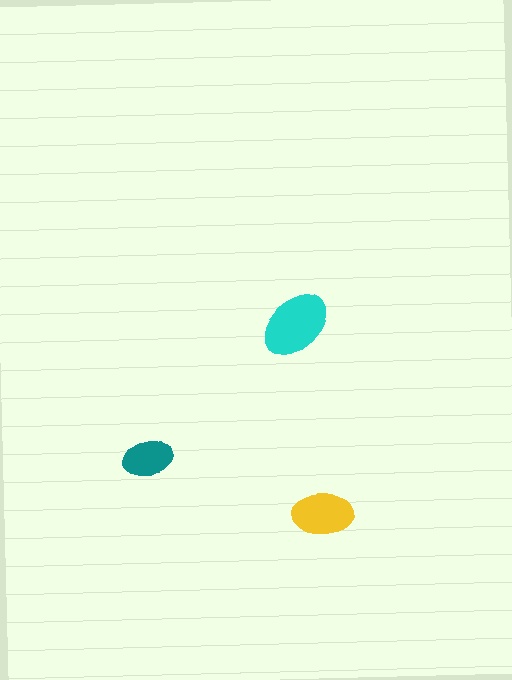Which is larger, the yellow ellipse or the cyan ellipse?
The cyan one.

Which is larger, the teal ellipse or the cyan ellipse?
The cyan one.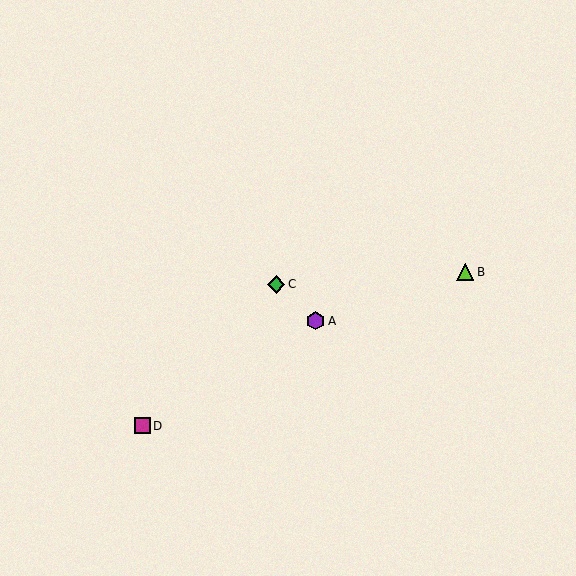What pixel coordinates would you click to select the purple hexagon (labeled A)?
Click at (315, 321) to select the purple hexagon A.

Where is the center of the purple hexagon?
The center of the purple hexagon is at (315, 321).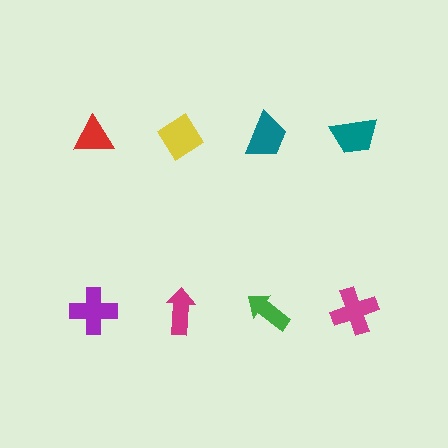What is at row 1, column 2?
A yellow diamond.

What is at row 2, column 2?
A magenta arrow.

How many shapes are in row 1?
4 shapes.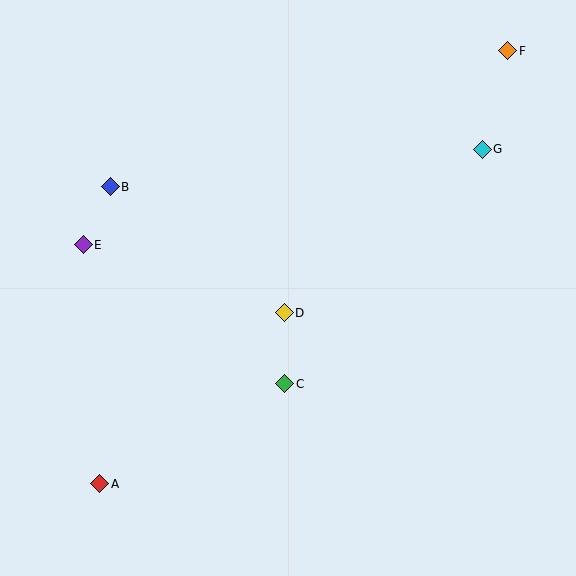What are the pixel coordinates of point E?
Point E is at (83, 245).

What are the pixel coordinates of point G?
Point G is at (482, 149).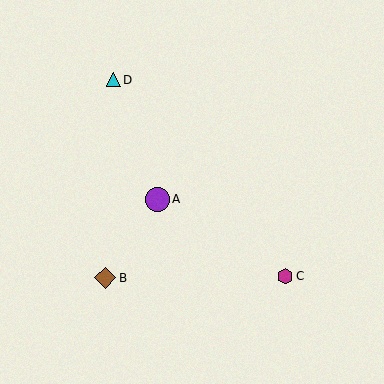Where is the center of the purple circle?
The center of the purple circle is at (157, 199).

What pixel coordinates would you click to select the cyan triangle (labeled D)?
Click at (113, 80) to select the cyan triangle D.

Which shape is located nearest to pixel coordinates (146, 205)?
The purple circle (labeled A) at (157, 199) is nearest to that location.